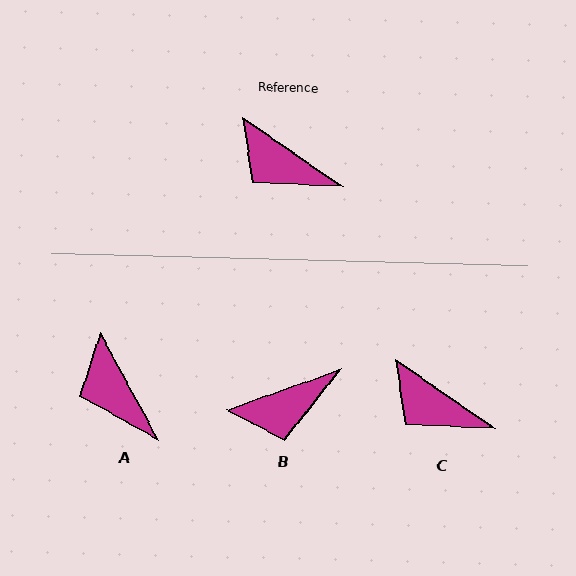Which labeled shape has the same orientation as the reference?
C.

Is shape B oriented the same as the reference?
No, it is off by about 54 degrees.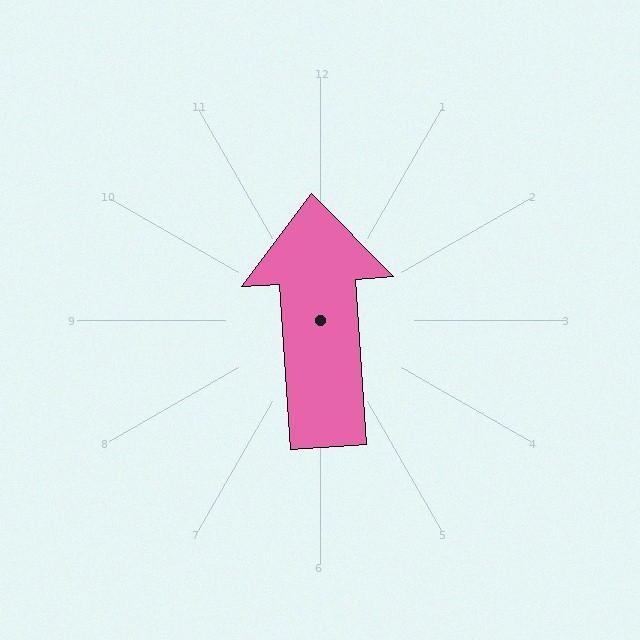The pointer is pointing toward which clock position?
Roughly 12 o'clock.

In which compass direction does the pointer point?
North.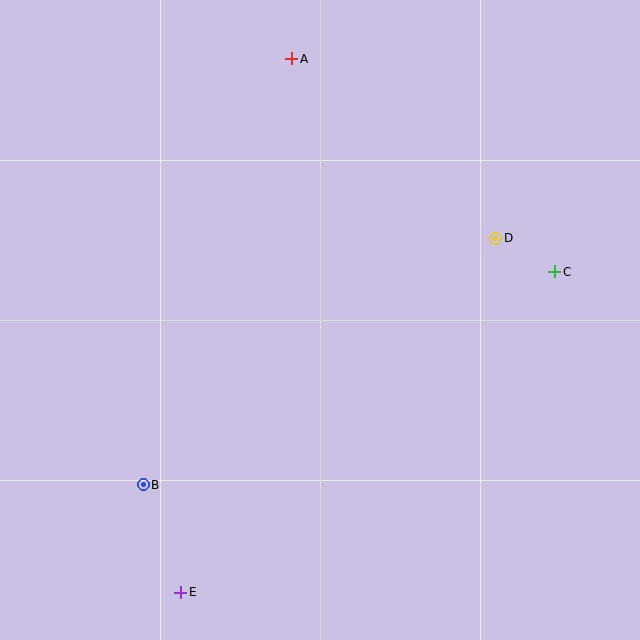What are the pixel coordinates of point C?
Point C is at (555, 272).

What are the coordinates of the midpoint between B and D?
The midpoint between B and D is at (319, 361).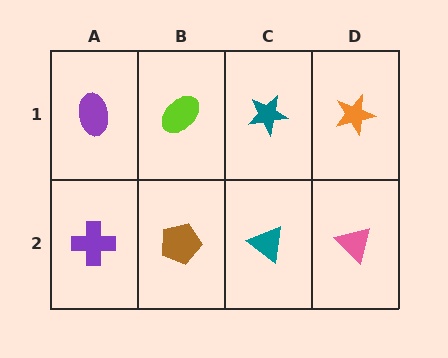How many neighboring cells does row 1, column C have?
3.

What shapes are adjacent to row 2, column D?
An orange star (row 1, column D), a teal triangle (row 2, column C).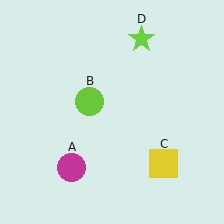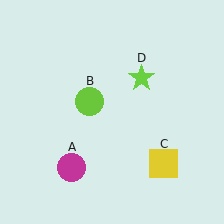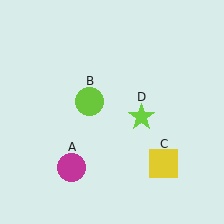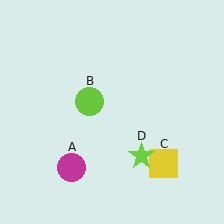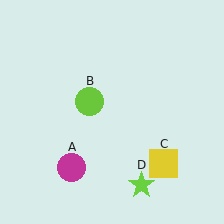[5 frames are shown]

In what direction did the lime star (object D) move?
The lime star (object D) moved down.